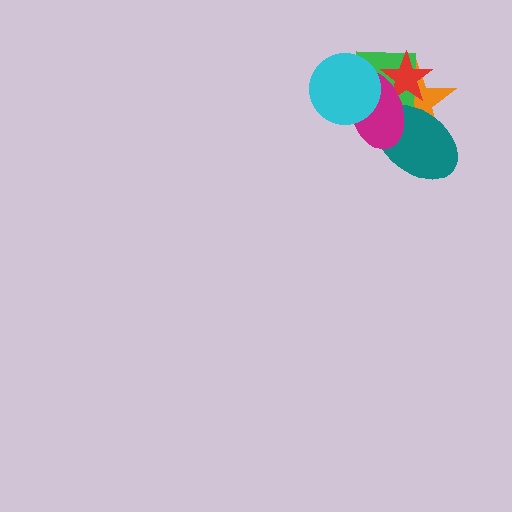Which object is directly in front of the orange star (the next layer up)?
The green square is directly in front of the orange star.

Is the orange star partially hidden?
Yes, it is partially covered by another shape.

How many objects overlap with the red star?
4 objects overlap with the red star.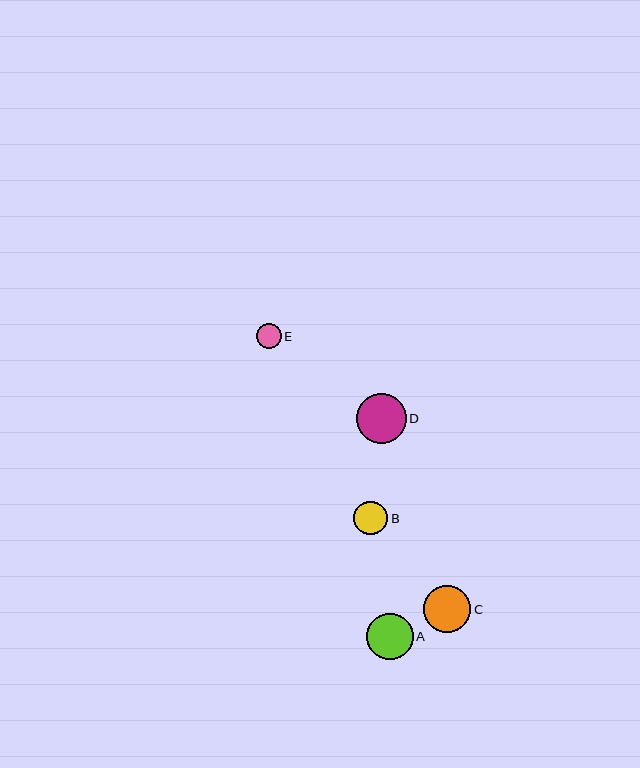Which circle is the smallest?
Circle E is the smallest with a size of approximately 24 pixels.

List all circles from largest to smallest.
From largest to smallest: D, C, A, B, E.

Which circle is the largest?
Circle D is the largest with a size of approximately 50 pixels.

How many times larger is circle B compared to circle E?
Circle B is approximately 1.4 times the size of circle E.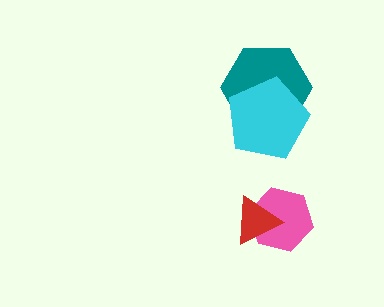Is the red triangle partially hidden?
No, no other shape covers it.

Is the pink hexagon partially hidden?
Yes, it is partially covered by another shape.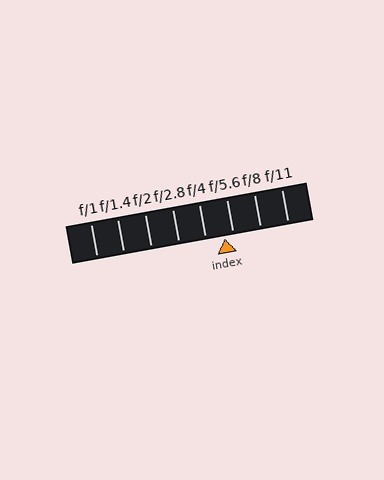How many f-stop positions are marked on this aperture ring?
There are 8 f-stop positions marked.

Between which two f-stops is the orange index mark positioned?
The index mark is between f/4 and f/5.6.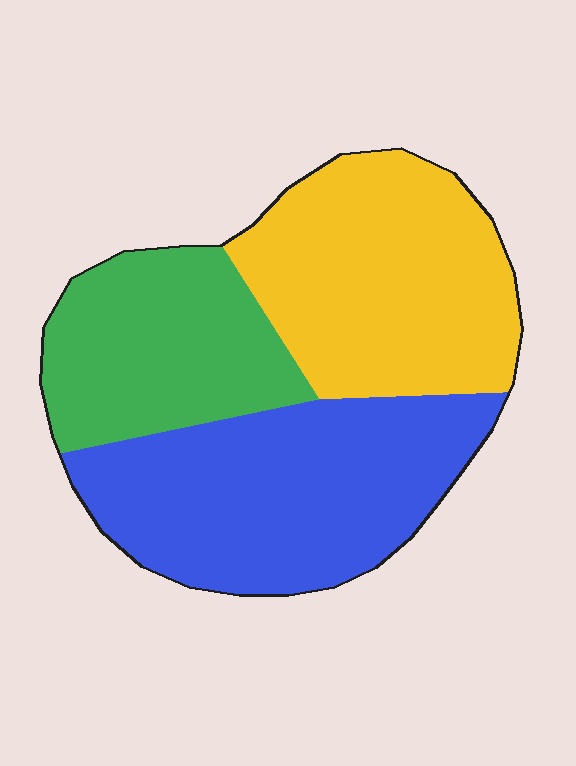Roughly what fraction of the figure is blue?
Blue covers 39% of the figure.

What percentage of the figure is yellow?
Yellow takes up about one third (1/3) of the figure.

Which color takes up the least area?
Green, at roughly 25%.